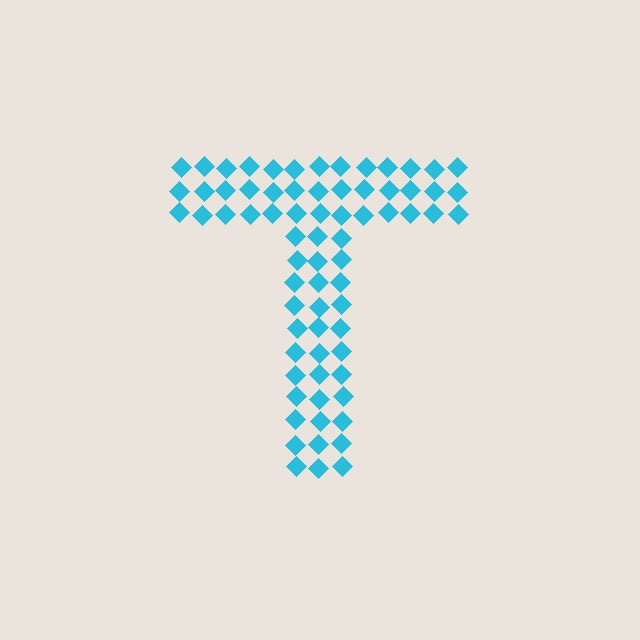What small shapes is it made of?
It is made of small diamonds.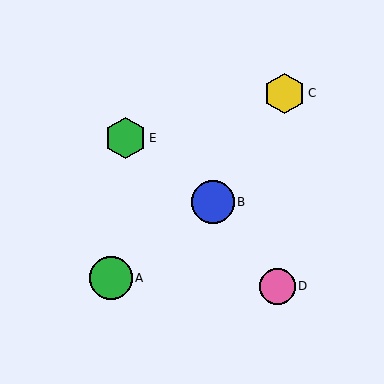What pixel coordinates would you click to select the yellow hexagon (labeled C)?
Click at (284, 93) to select the yellow hexagon C.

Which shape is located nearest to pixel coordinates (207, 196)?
The blue circle (labeled B) at (213, 202) is nearest to that location.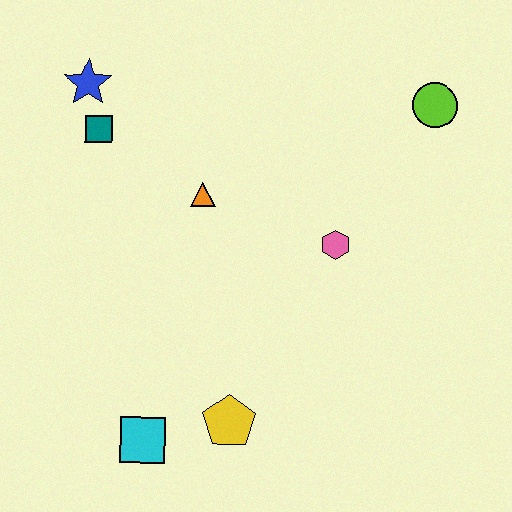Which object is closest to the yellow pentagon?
The cyan square is closest to the yellow pentagon.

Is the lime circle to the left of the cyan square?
No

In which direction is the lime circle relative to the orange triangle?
The lime circle is to the right of the orange triangle.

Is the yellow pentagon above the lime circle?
No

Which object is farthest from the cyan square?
The lime circle is farthest from the cyan square.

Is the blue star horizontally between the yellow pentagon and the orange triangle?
No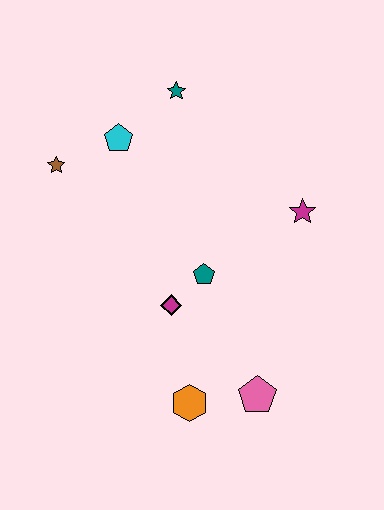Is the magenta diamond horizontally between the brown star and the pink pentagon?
Yes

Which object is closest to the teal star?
The cyan pentagon is closest to the teal star.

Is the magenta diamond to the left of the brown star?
No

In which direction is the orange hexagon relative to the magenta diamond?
The orange hexagon is below the magenta diamond.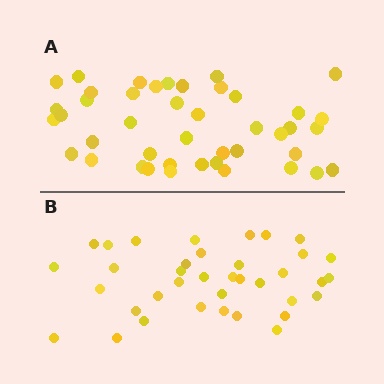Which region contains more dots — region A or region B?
Region A (the top region) has more dots.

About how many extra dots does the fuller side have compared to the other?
Region A has about 6 more dots than region B.